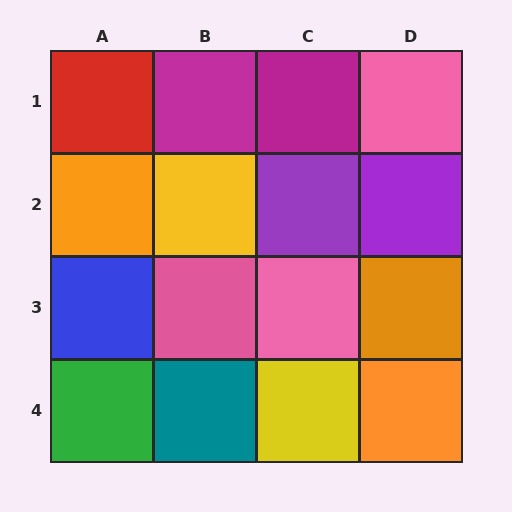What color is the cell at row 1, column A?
Red.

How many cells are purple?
2 cells are purple.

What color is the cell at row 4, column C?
Yellow.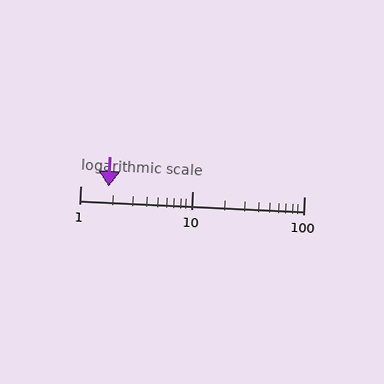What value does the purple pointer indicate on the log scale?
The pointer indicates approximately 1.8.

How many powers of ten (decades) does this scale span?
The scale spans 2 decades, from 1 to 100.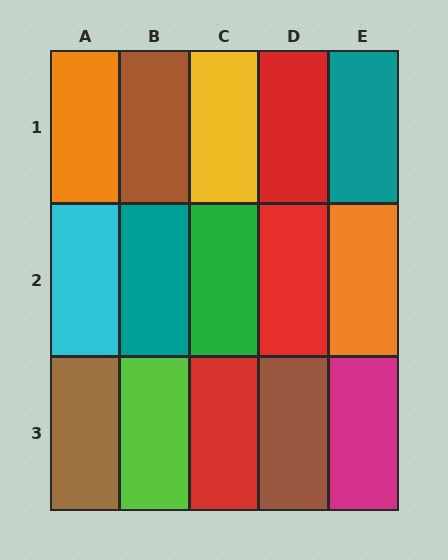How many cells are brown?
3 cells are brown.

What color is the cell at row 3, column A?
Brown.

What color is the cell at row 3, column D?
Brown.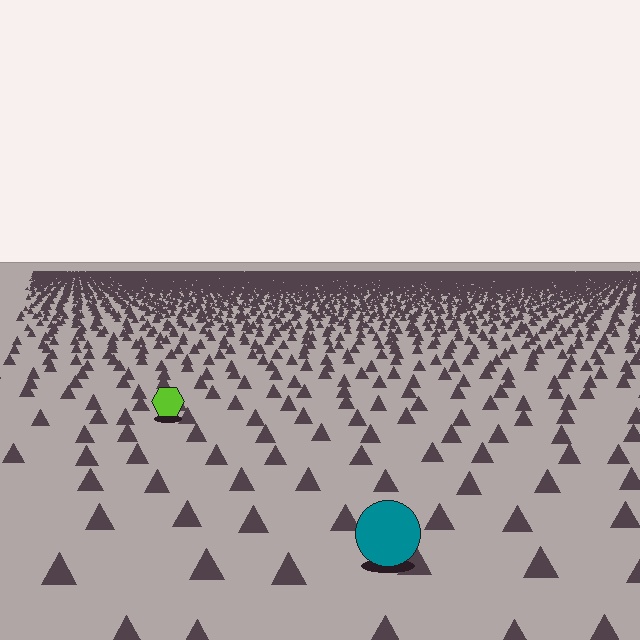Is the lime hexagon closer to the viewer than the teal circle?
No. The teal circle is closer — you can tell from the texture gradient: the ground texture is coarser near it.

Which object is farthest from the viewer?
The lime hexagon is farthest from the viewer. It appears smaller and the ground texture around it is denser.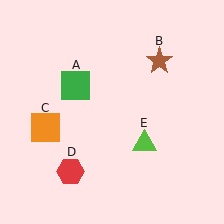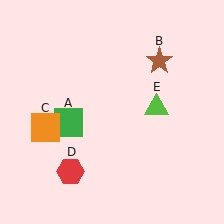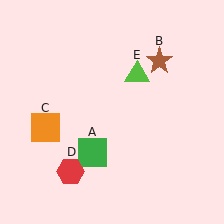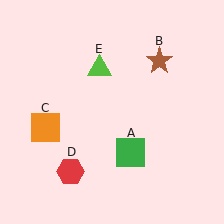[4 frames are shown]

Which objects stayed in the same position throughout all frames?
Brown star (object B) and orange square (object C) and red hexagon (object D) remained stationary.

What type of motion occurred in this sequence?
The green square (object A), lime triangle (object E) rotated counterclockwise around the center of the scene.